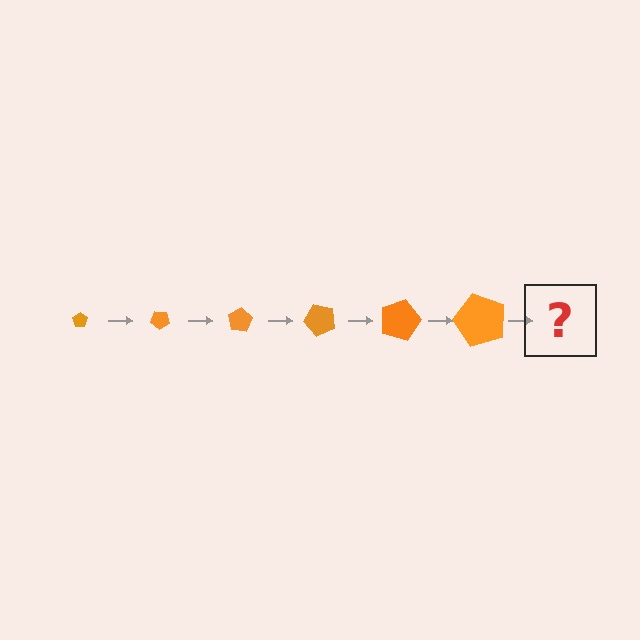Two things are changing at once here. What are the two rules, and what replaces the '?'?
The two rules are that the pentagon grows larger each step and it rotates 40 degrees each step. The '?' should be a pentagon, larger than the previous one and rotated 240 degrees from the start.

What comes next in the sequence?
The next element should be a pentagon, larger than the previous one and rotated 240 degrees from the start.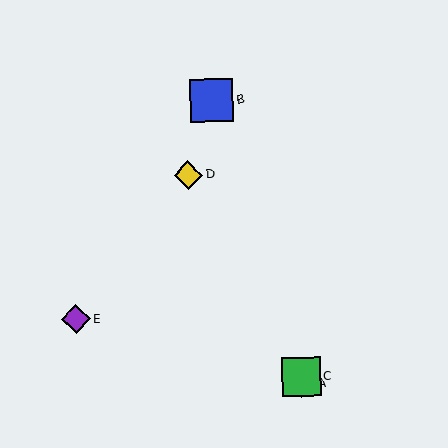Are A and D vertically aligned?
No, A is at x≈301 and D is at x≈188.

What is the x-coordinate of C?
Object C is at x≈301.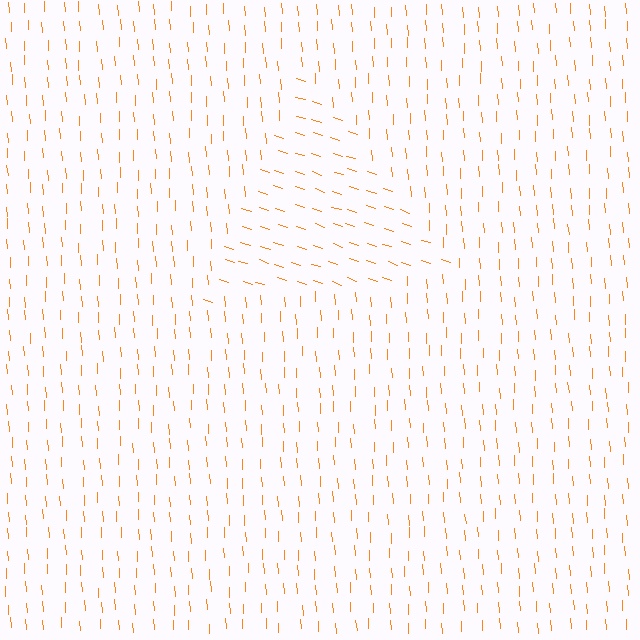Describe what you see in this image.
The image is filled with small orange line segments. A triangle region in the image has lines oriented differently from the surrounding lines, creating a visible texture boundary.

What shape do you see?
I see a triangle.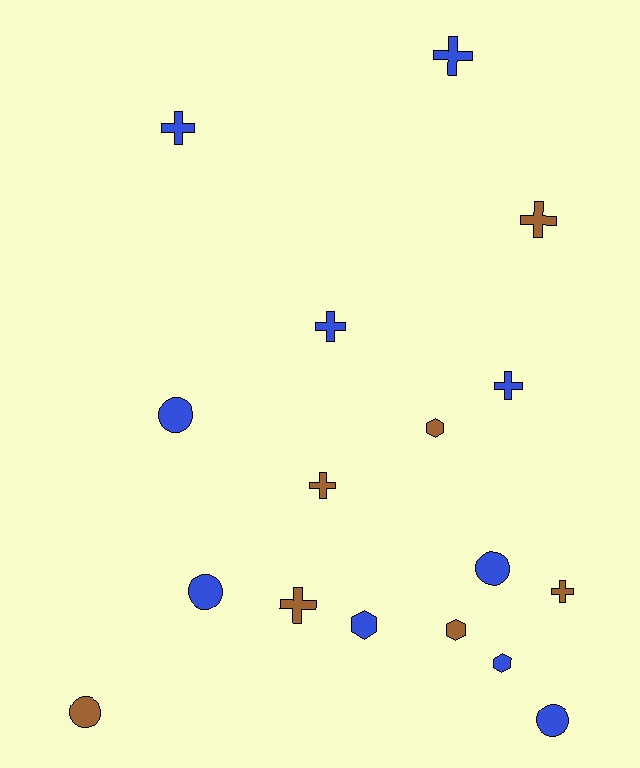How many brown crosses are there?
There are 4 brown crosses.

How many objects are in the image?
There are 17 objects.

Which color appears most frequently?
Blue, with 10 objects.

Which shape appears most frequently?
Cross, with 8 objects.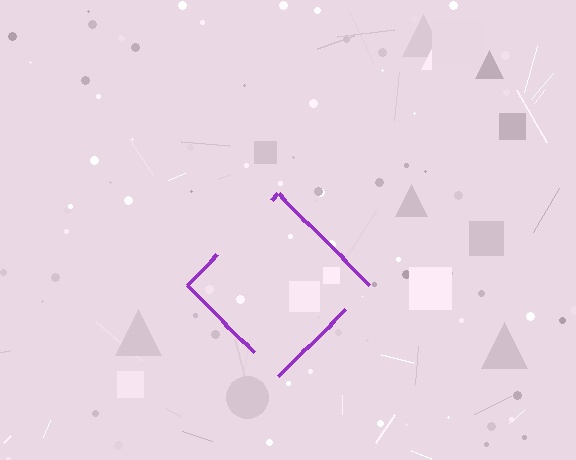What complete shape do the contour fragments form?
The contour fragments form a diamond.